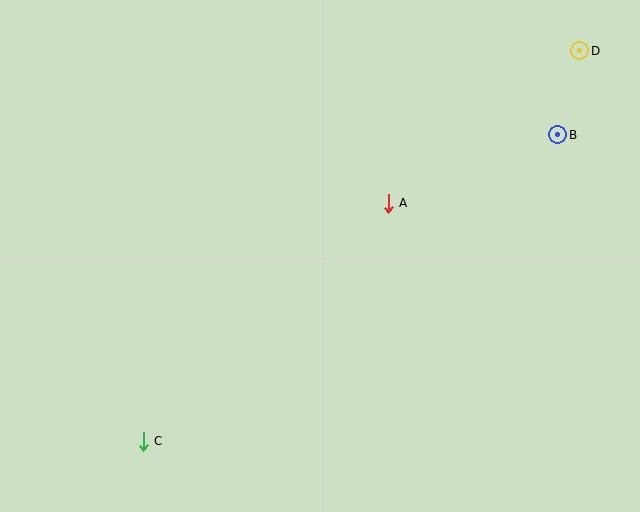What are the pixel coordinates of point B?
Point B is at (558, 135).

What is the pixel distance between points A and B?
The distance between A and B is 183 pixels.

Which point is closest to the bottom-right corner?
Point B is closest to the bottom-right corner.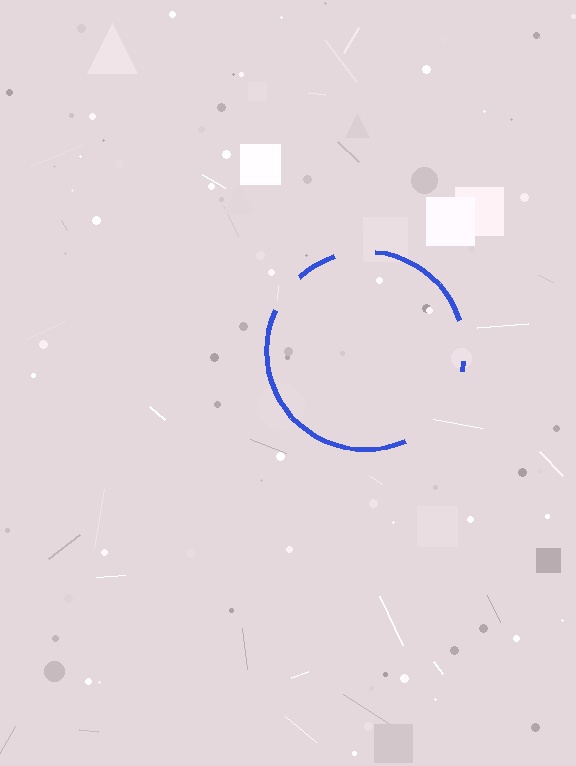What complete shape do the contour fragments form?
The contour fragments form a circle.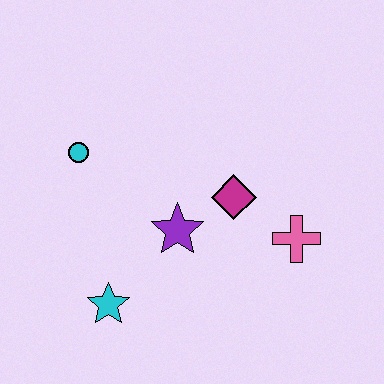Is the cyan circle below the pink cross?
No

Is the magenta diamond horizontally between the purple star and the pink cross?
Yes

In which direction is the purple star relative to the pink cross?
The purple star is to the left of the pink cross.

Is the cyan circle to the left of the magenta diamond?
Yes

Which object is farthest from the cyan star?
The pink cross is farthest from the cyan star.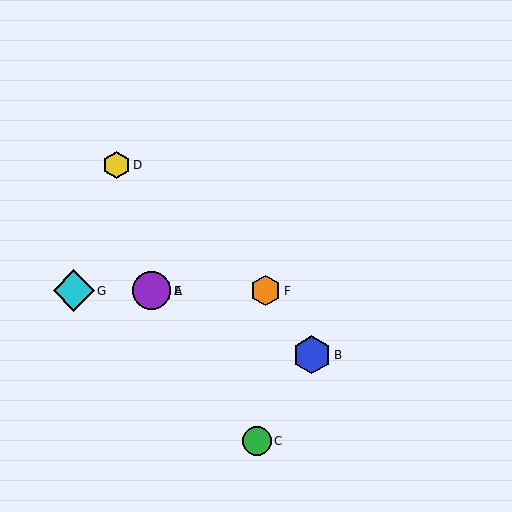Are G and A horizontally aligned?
Yes, both are at y≈291.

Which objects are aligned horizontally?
Objects A, E, F, G are aligned horizontally.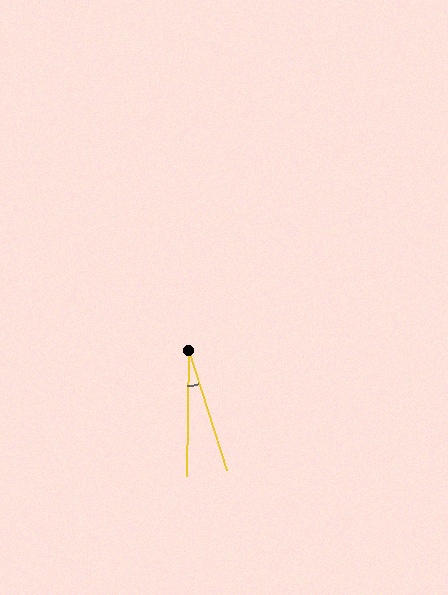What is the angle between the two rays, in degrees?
Approximately 18 degrees.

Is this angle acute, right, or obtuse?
It is acute.